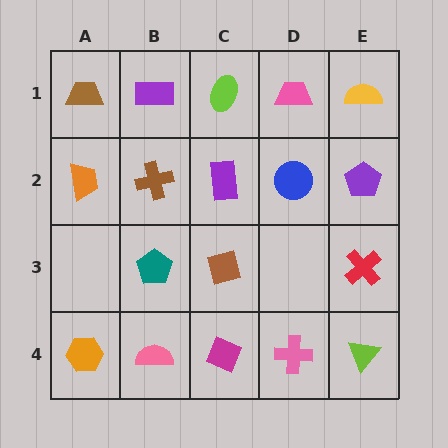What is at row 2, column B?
A brown cross.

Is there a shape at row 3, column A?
No, that cell is empty.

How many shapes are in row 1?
5 shapes.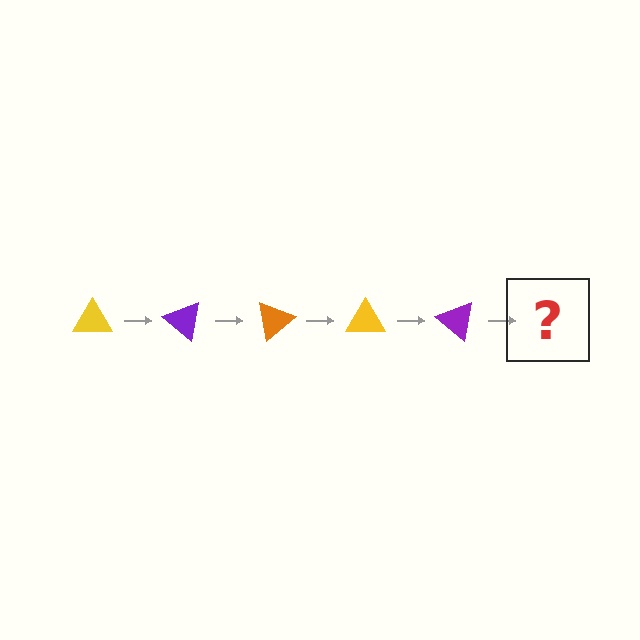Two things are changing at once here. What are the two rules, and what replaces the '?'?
The two rules are that it rotates 40 degrees each step and the color cycles through yellow, purple, and orange. The '?' should be an orange triangle, rotated 200 degrees from the start.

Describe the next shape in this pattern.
It should be an orange triangle, rotated 200 degrees from the start.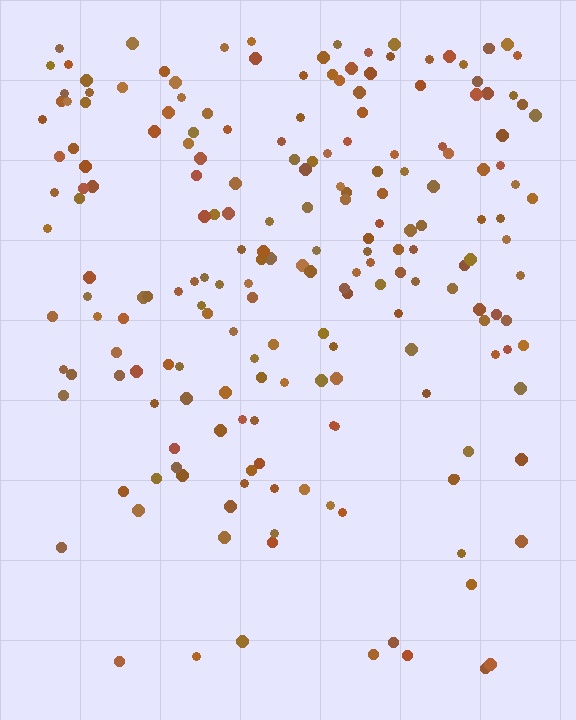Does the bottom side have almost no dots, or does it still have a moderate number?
Still a moderate number, just noticeably fewer than the top.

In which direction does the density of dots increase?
From bottom to top, with the top side densest.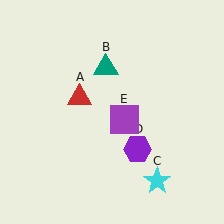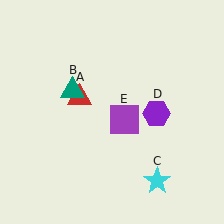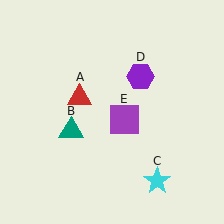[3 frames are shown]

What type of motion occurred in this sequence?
The teal triangle (object B), purple hexagon (object D) rotated counterclockwise around the center of the scene.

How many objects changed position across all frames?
2 objects changed position: teal triangle (object B), purple hexagon (object D).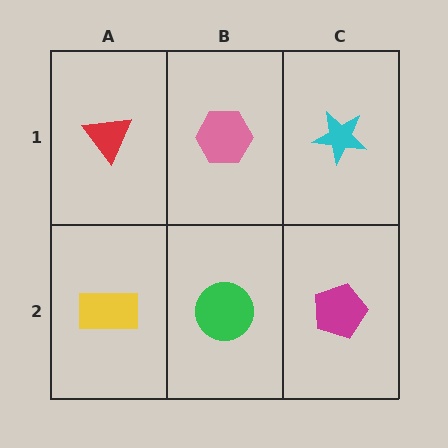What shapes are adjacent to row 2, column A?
A red triangle (row 1, column A), a green circle (row 2, column B).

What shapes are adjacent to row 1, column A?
A yellow rectangle (row 2, column A), a pink hexagon (row 1, column B).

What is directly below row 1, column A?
A yellow rectangle.